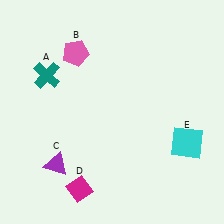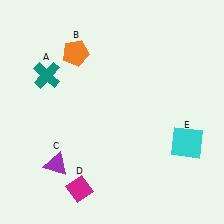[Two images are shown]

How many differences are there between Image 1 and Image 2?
There is 1 difference between the two images.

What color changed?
The pentagon (B) changed from pink in Image 1 to orange in Image 2.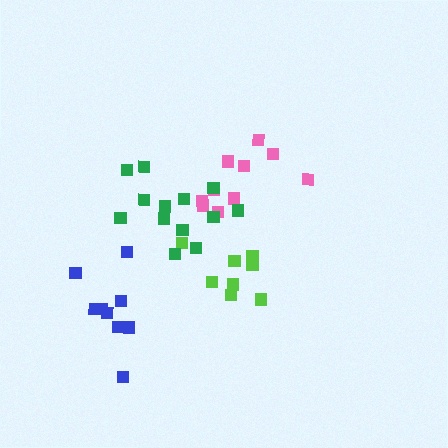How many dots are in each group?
Group 1: 8 dots, Group 2: 10 dots, Group 3: 13 dots, Group 4: 9 dots (40 total).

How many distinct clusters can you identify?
There are 4 distinct clusters.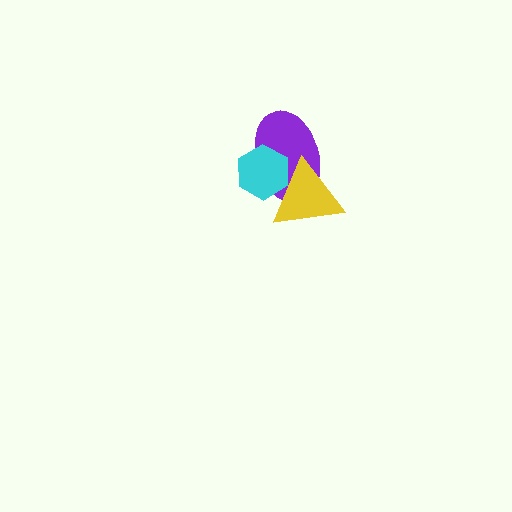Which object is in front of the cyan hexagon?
The yellow triangle is in front of the cyan hexagon.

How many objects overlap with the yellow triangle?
2 objects overlap with the yellow triangle.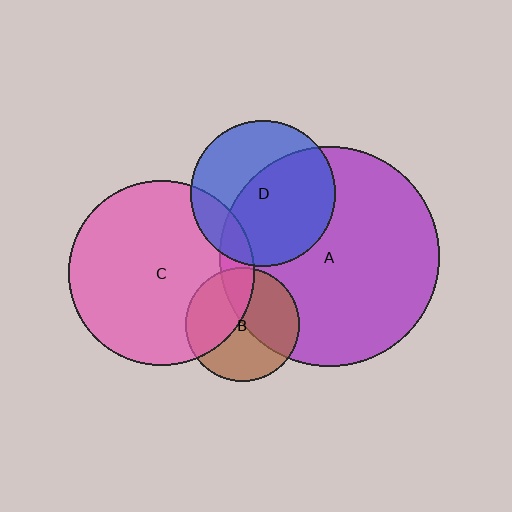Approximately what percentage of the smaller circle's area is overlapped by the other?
Approximately 60%.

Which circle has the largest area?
Circle A (purple).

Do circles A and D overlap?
Yes.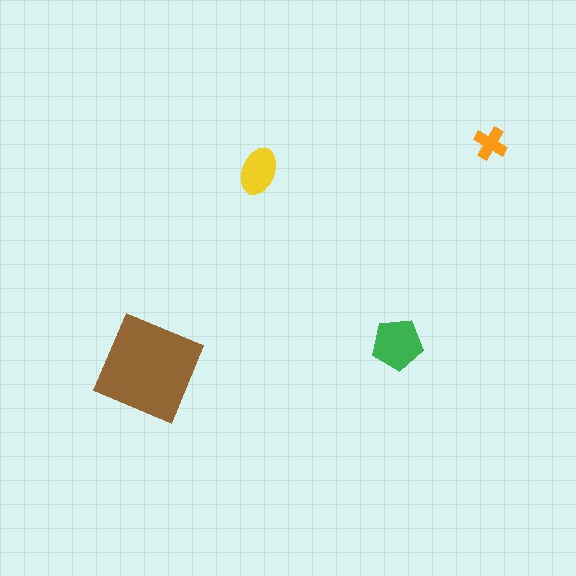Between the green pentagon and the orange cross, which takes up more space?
The green pentagon.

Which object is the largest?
The brown square.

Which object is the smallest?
The orange cross.